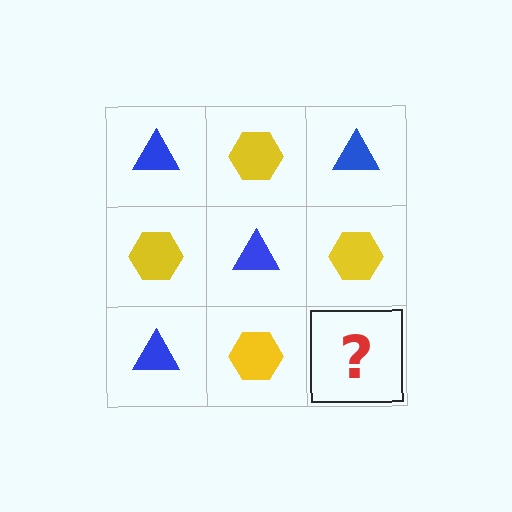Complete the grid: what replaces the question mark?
The question mark should be replaced with a blue triangle.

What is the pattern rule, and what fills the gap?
The rule is that it alternates blue triangle and yellow hexagon in a checkerboard pattern. The gap should be filled with a blue triangle.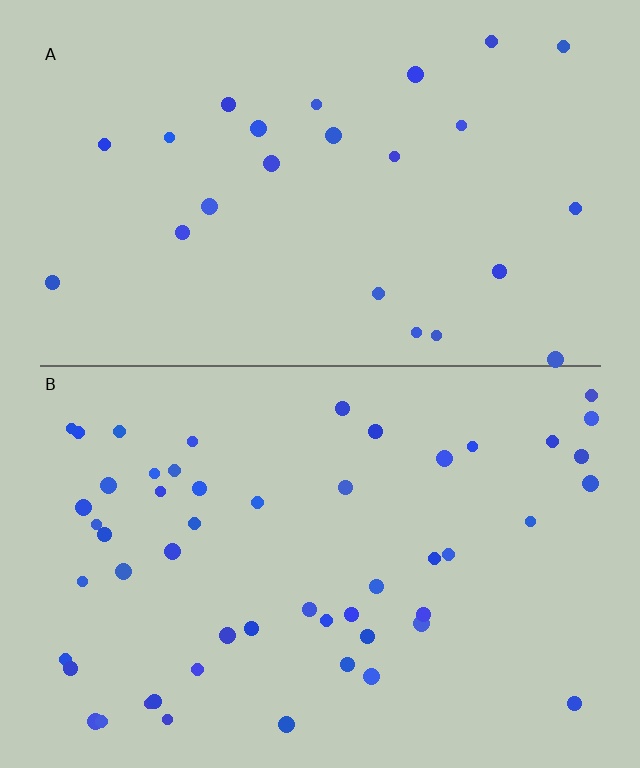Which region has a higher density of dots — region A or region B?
B (the bottom).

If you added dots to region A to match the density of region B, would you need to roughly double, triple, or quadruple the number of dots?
Approximately double.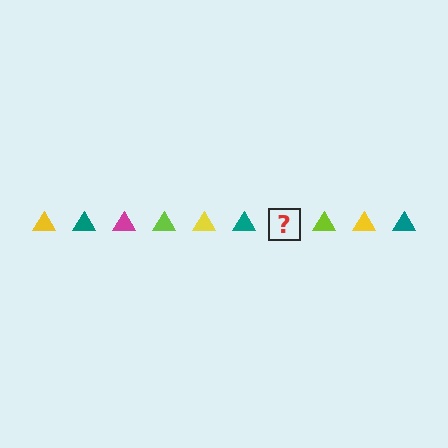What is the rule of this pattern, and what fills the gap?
The rule is that the pattern cycles through yellow, teal, magenta, lime triangles. The gap should be filled with a magenta triangle.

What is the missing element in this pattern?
The missing element is a magenta triangle.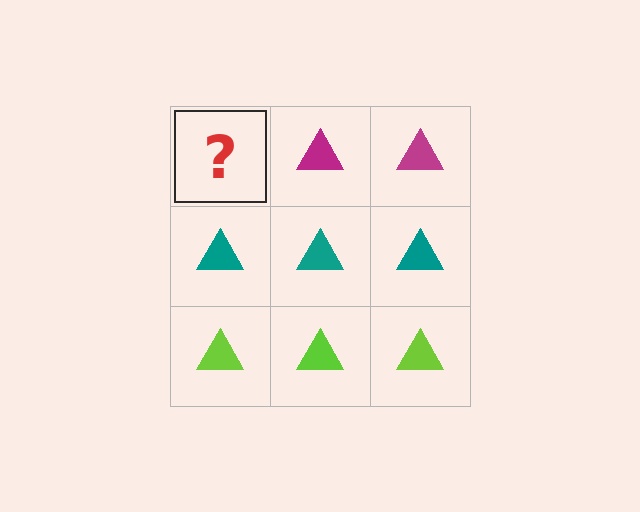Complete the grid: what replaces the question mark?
The question mark should be replaced with a magenta triangle.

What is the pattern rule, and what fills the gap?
The rule is that each row has a consistent color. The gap should be filled with a magenta triangle.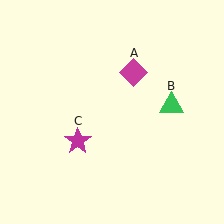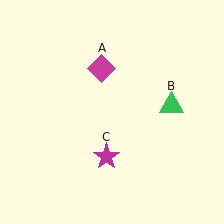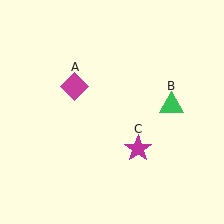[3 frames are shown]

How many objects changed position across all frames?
2 objects changed position: magenta diamond (object A), magenta star (object C).